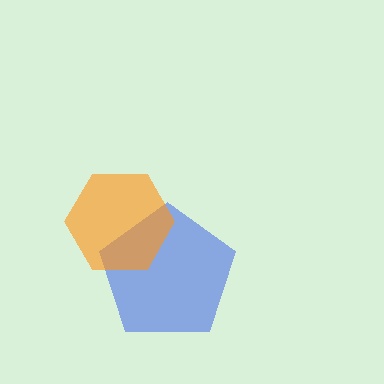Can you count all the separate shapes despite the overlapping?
Yes, there are 2 separate shapes.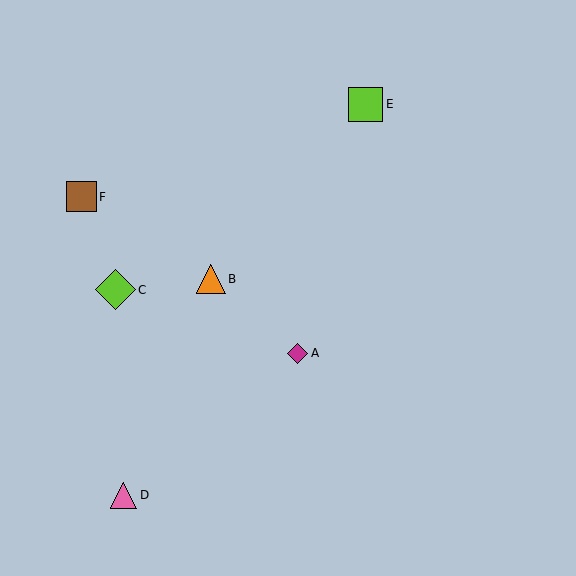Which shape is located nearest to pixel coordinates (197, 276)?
The orange triangle (labeled B) at (211, 279) is nearest to that location.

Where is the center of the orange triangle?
The center of the orange triangle is at (211, 279).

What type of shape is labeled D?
Shape D is a pink triangle.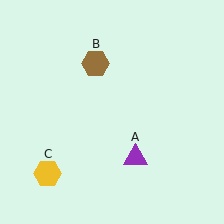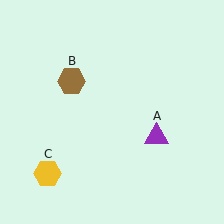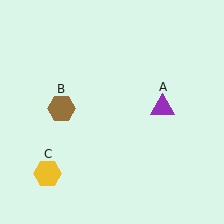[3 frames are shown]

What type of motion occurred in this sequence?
The purple triangle (object A), brown hexagon (object B) rotated counterclockwise around the center of the scene.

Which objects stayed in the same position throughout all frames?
Yellow hexagon (object C) remained stationary.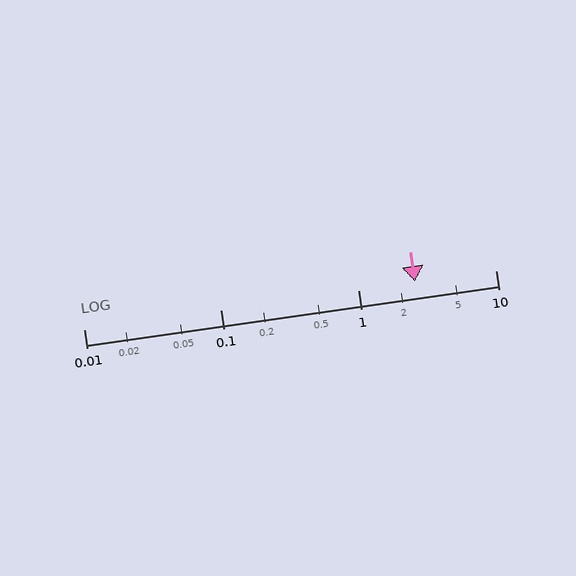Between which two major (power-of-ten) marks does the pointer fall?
The pointer is between 1 and 10.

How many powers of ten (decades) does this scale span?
The scale spans 3 decades, from 0.01 to 10.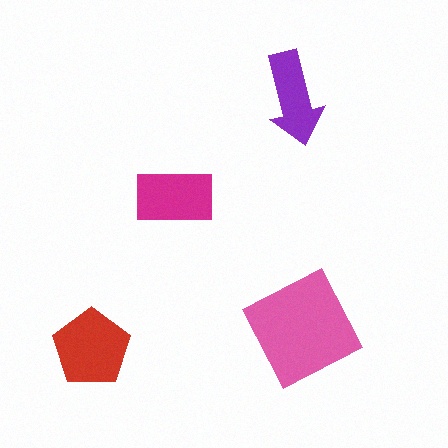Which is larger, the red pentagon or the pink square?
The pink square.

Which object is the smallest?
The purple arrow.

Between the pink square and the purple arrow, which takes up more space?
The pink square.